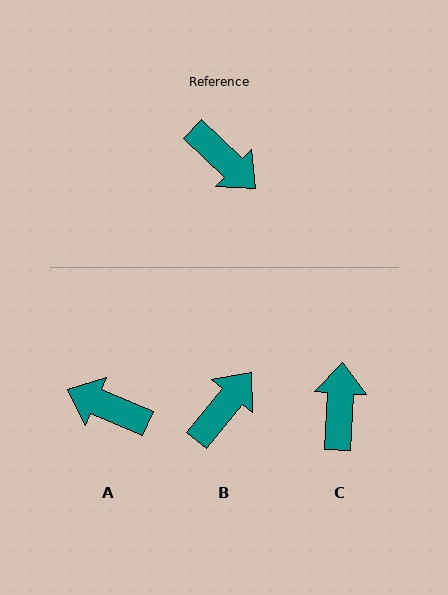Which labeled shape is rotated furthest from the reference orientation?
A, about 160 degrees away.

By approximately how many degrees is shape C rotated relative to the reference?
Approximately 130 degrees counter-clockwise.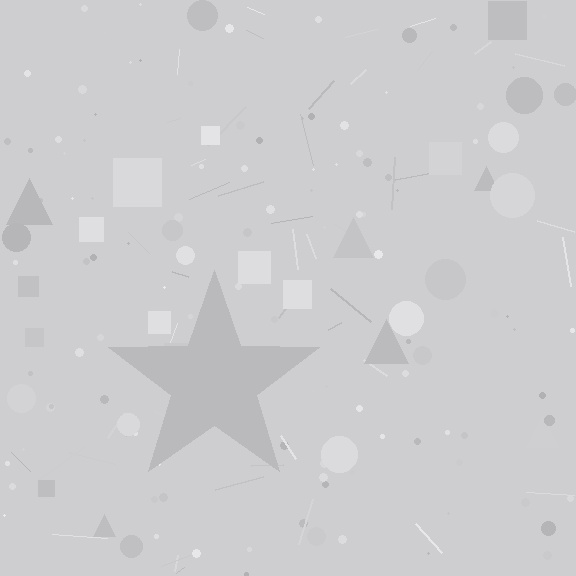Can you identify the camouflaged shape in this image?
The camouflaged shape is a star.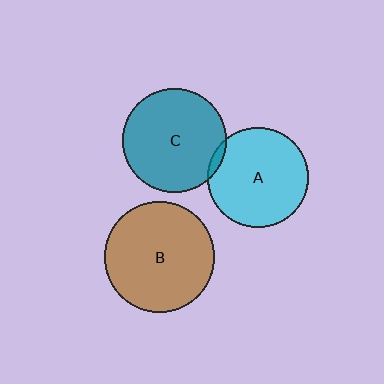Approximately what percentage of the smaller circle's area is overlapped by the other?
Approximately 5%.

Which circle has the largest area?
Circle B (brown).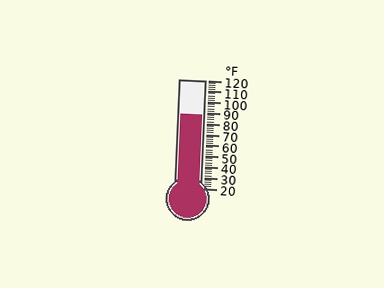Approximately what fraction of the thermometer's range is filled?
The thermometer is filled to approximately 70% of its range.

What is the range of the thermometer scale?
The thermometer scale ranges from 20°F to 120°F.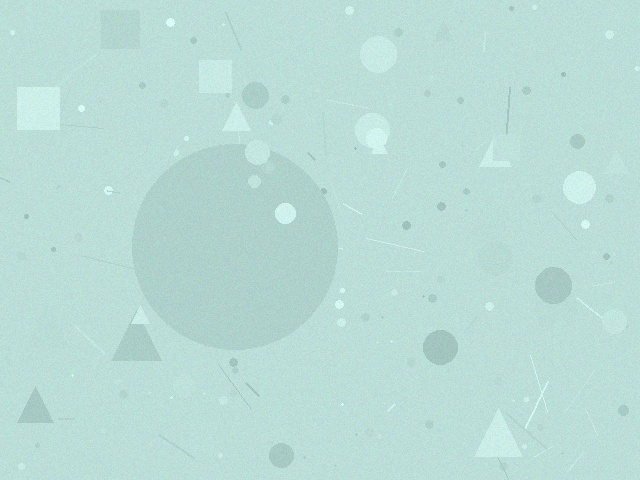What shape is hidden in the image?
A circle is hidden in the image.